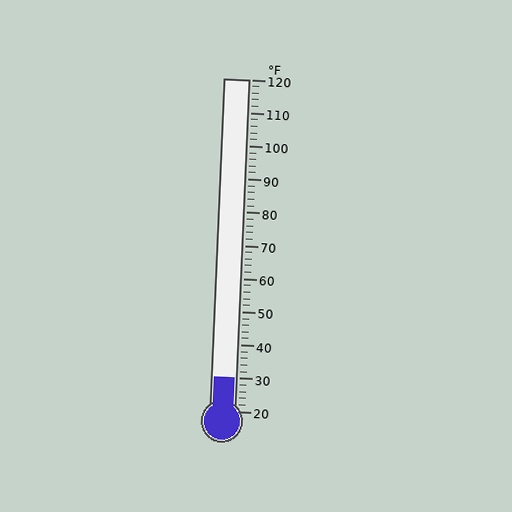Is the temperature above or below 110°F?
The temperature is below 110°F.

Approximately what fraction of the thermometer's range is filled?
The thermometer is filled to approximately 10% of its range.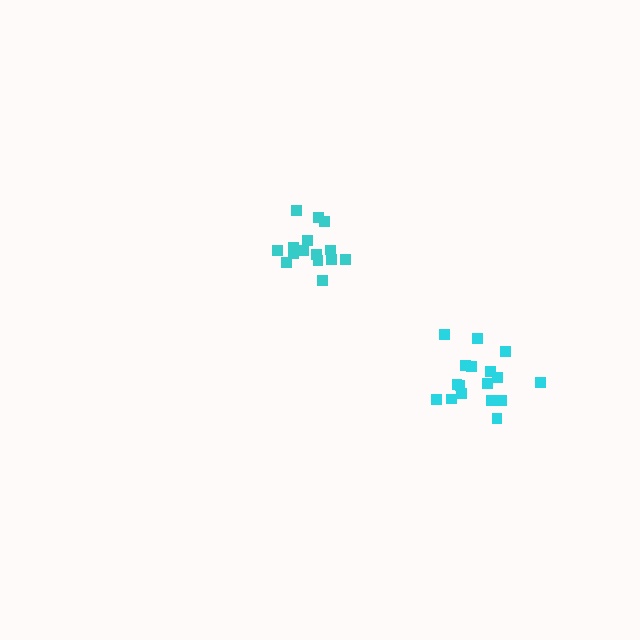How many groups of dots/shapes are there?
There are 2 groups.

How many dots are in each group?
Group 1: 17 dots, Group 2: 16 dots (33 total).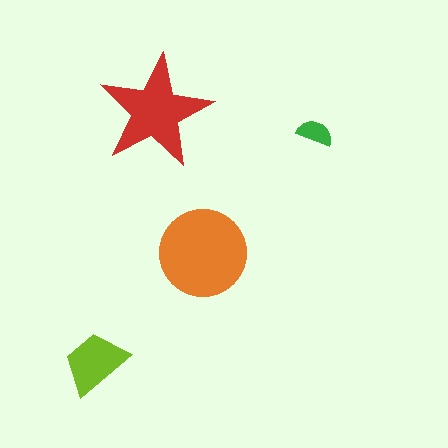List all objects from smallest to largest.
The green semicircle, the lime trapezoid, the red star, the orange circle.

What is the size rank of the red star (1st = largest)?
2nd.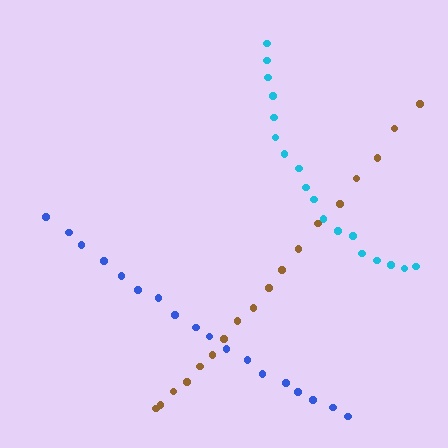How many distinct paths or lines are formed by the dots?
There are 3 distinct paths.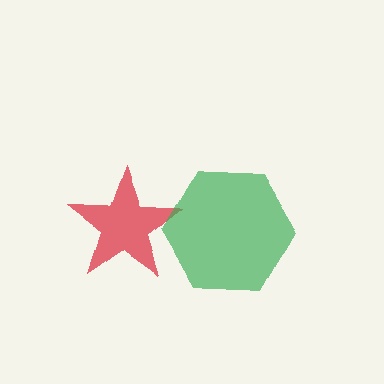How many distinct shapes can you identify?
There are 2 distinct shapes: a red star, a green hexagon.